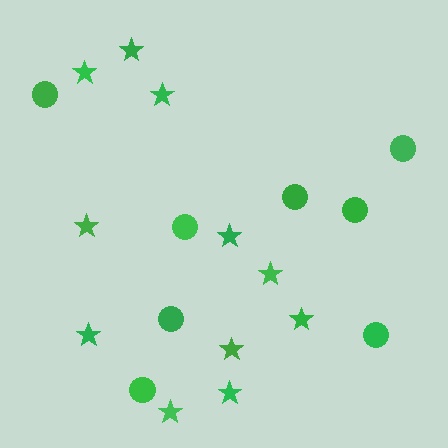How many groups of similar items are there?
There are 2 groups: one group of stars (11) and one group of circles (8).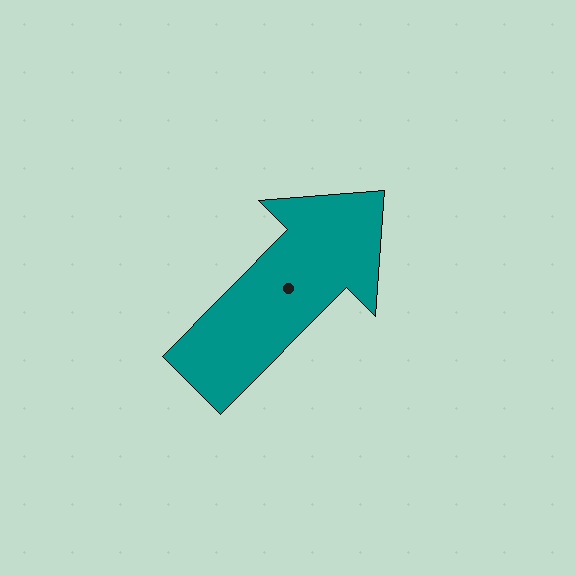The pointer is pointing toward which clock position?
Roughly 1 o'clock.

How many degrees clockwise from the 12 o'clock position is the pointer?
Approximately 45 degrees.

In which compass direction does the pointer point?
Northeast.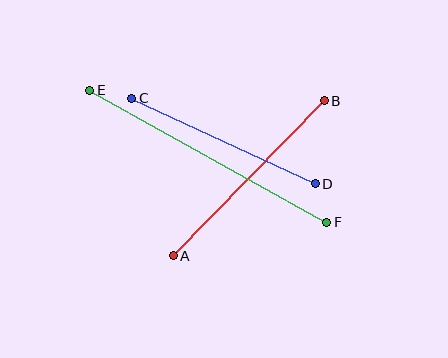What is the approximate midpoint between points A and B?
The midpoint is at approximately (249, 178) pixels.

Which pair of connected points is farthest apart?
Points E and F are farthest apart.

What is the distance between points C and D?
The distance is approximately 202 pixels.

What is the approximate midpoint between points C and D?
The midpoint is at approximately (224, 141) pixels.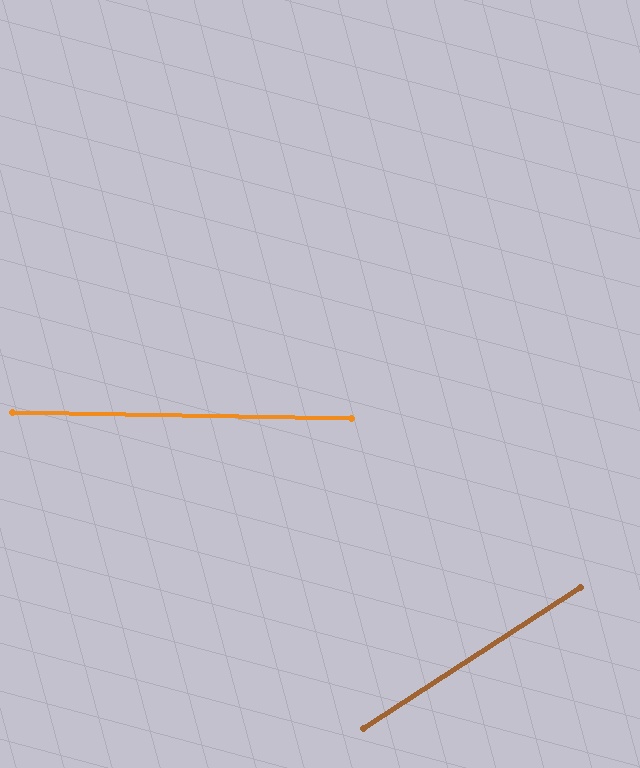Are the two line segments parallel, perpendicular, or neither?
Neither parallel nor perpendicular — they differ by about 34°.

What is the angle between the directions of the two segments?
Approximately 34 degrees.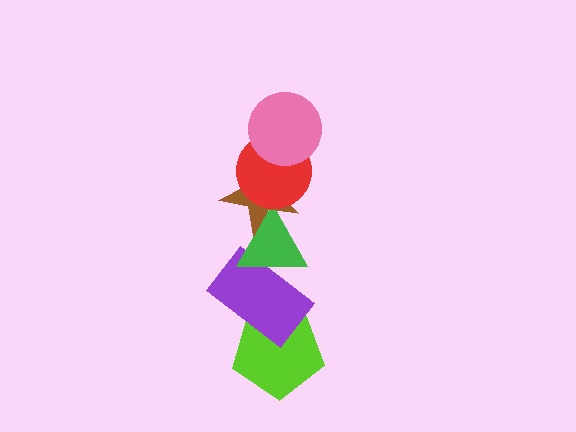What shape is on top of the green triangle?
The brown star is on top of the green triangle.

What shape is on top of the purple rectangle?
The green triangle is on top of the purple rectangle.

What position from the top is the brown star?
The brown star is 3rd from the top.